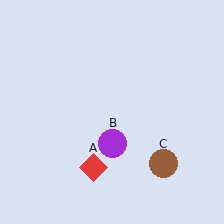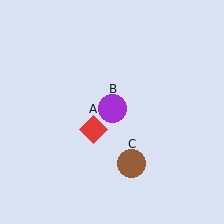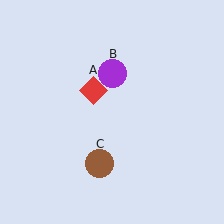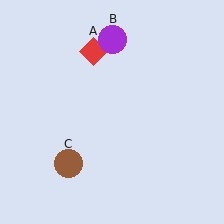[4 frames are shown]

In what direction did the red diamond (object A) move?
The red diamond (object A) moved up.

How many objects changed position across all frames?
3 objects changed position: red diamond (object A), purple circle (object B), brown circle (object C).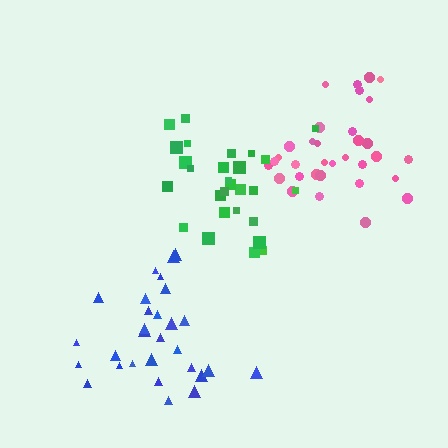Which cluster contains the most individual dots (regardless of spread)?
Pink (33).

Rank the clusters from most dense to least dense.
pink, blue, green.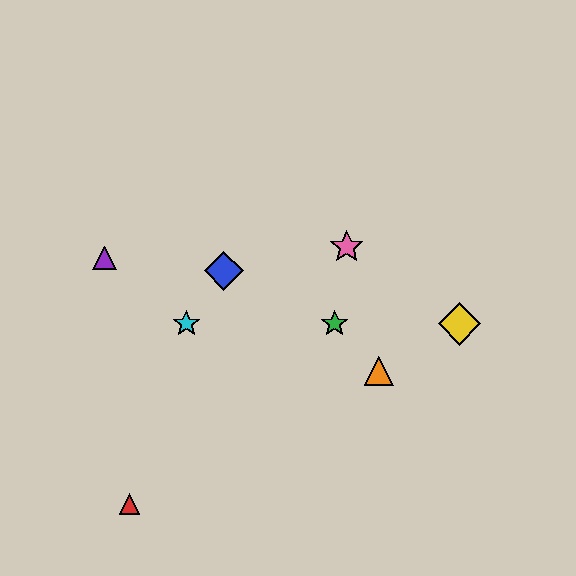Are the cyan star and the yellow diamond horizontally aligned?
Yes, both are at y≈324.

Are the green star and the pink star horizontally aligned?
No, the green star is at y≈324 and the pink star is at y≈247.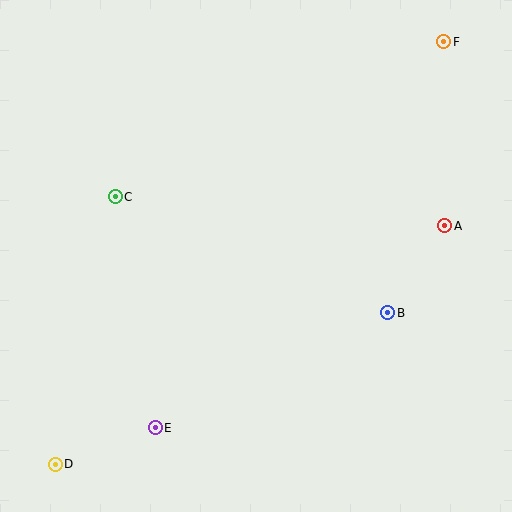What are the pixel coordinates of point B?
Point B is at (388, 313).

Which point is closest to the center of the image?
Point B at (388, 313) is closest to the center.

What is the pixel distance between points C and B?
The distance between C and B is 296 pixels.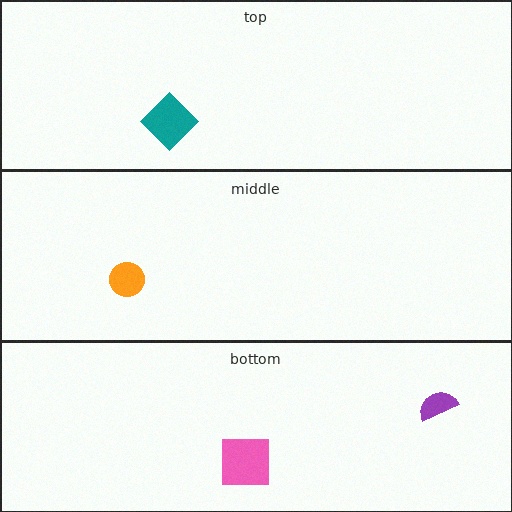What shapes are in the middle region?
The orange circle.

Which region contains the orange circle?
The middle region.